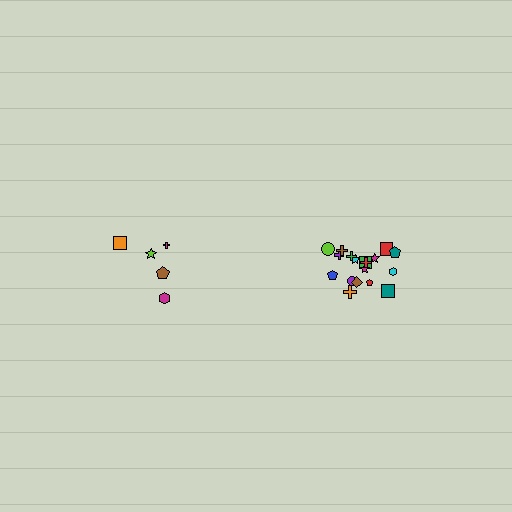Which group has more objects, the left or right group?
The right group.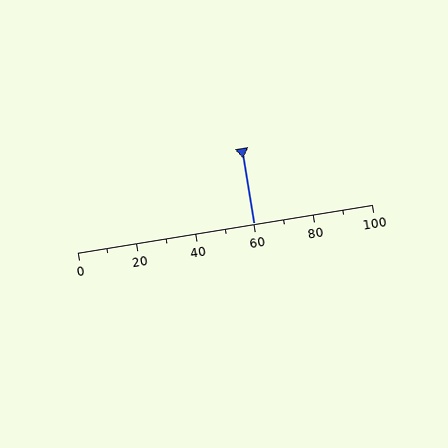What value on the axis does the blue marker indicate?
The marker indicates approximately 60.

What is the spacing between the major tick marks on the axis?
The major ticks are spaced 20 apart.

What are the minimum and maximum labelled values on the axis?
The axis runs from 0 to 100.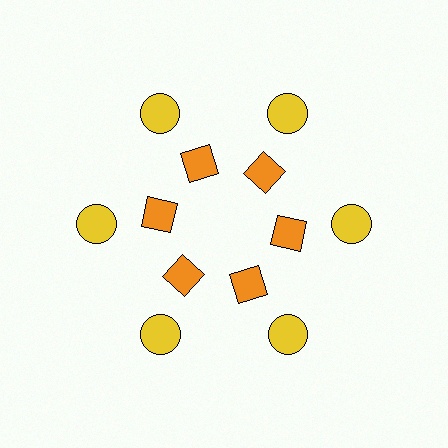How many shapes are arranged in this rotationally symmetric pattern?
There are 12 shapes, arranged in 6 groups of 2.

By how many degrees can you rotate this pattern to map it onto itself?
The pattern maps onto itself every 60 degrees of rotation.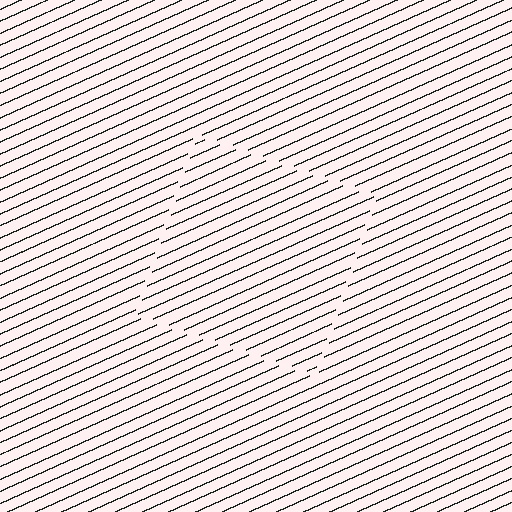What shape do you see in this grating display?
An illusory square. The interior of the shape contains the same grating, shifted by half a period — the contour is defined by the phase discontinuity where line-ends from the inner and outer gratings abut.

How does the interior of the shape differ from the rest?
The interior of the shape contains the same grating, shifted by half a period — the contour is defined by the phase discontinuity where line-ends from the inner and outer gratings abut.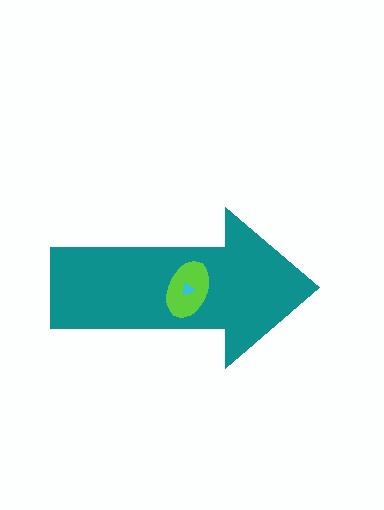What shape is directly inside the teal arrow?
The lime ellipse.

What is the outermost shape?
The teal arrow.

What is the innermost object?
The cyan triangle.